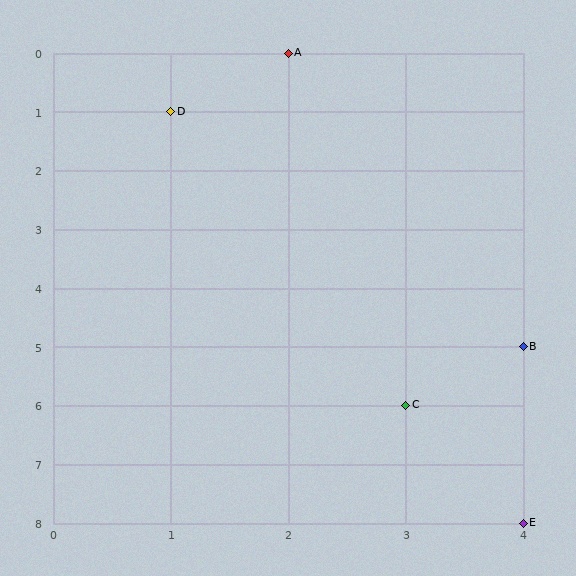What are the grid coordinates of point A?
Point A is at grid coordinates (2, 0).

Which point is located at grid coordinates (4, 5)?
Point B is at (4, 5).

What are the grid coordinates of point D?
Point D is at grid coordinates (1, 1).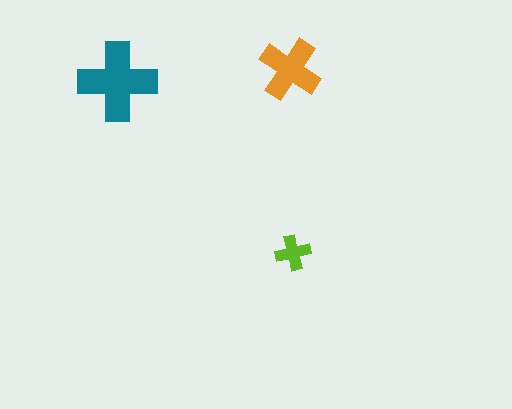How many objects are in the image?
There are 3 objects in the image.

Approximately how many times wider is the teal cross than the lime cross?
About 2.5 times wider.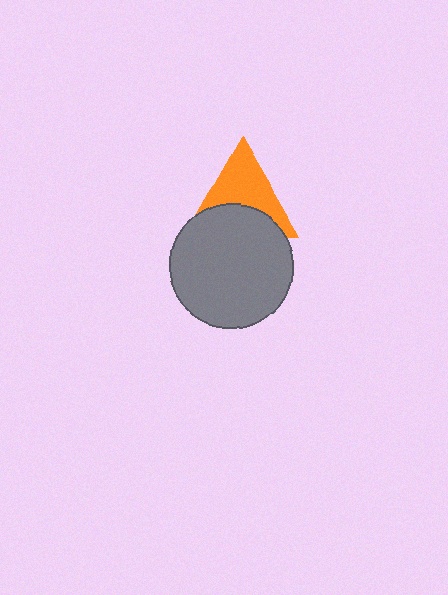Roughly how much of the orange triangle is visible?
About half of it is visible (roughly 58%).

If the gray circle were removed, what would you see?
You would see the complete orange triangle.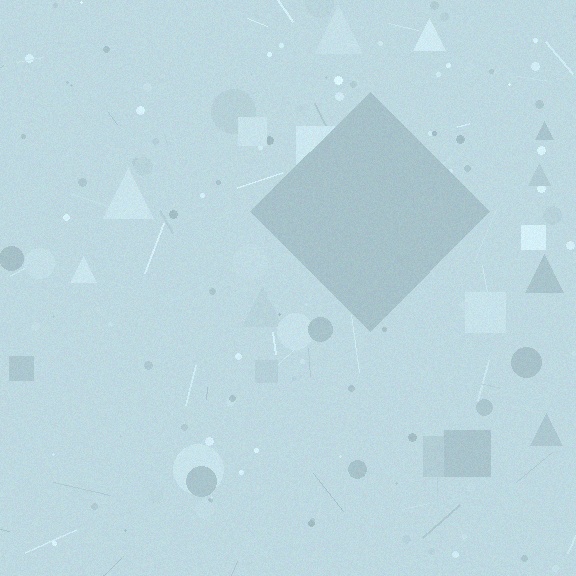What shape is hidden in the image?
A diamond is hidden in the image.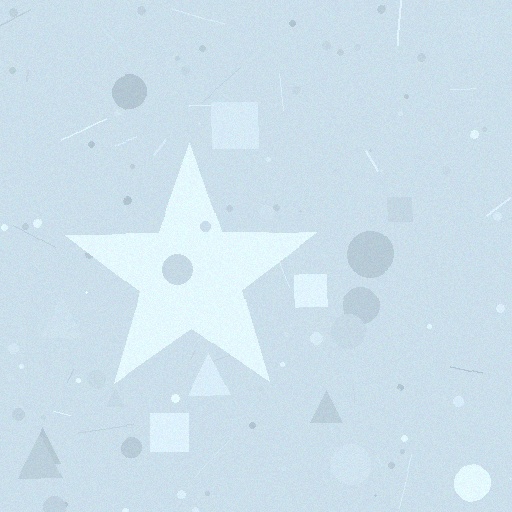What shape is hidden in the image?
A star is hidden in the image.